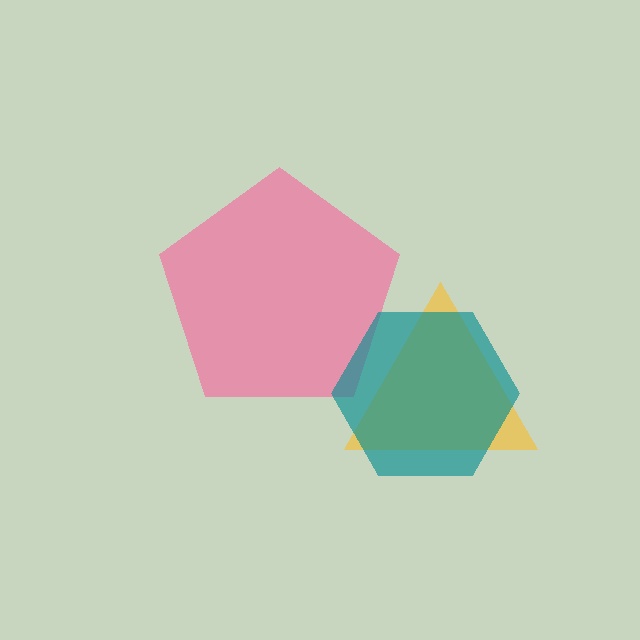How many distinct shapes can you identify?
There are 3 distinct shapes: a pink pentagon, a yellow triangle, a teal hexagon.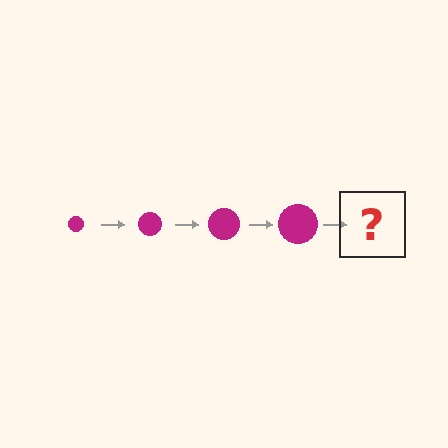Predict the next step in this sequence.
The next step is a magenta circle, larger than the previous one.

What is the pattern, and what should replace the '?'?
The pattern is that the circle gets progressively larger each step. The '?' should be a magenta circle, larger than the previous one.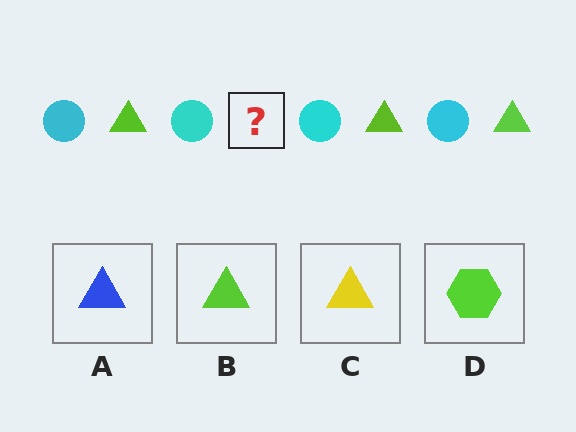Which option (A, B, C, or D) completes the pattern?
B.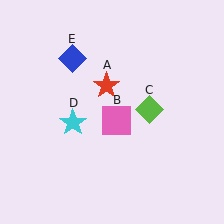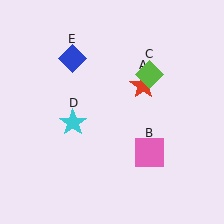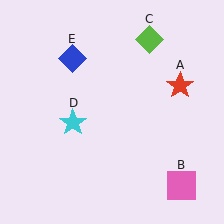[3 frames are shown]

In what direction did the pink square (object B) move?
The pink square (object B) moved down and to the right.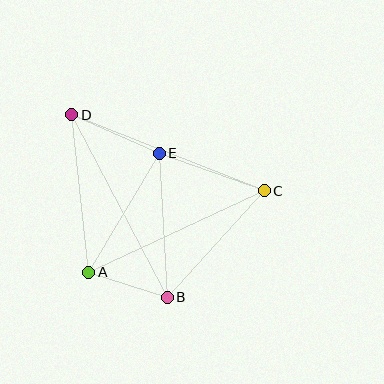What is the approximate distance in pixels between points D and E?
The distance between D and E is approximately 96 pixels.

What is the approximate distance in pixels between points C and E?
The distance between C and E is approximately 111 pixels.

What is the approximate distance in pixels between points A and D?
The distance between A and D is approximately 158 pixels.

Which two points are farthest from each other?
Points C and D are farthest from each other.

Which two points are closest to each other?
Points A and B are closest to each other.